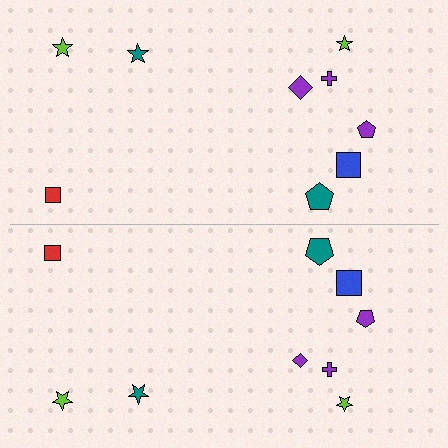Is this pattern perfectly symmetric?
No, the pattern is not perfectly symmetric. The purple diamond on the bottom side has a different size than its mirror counterpart.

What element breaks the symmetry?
The purple diamond on the bottom side has a different size than its mirror counterpart.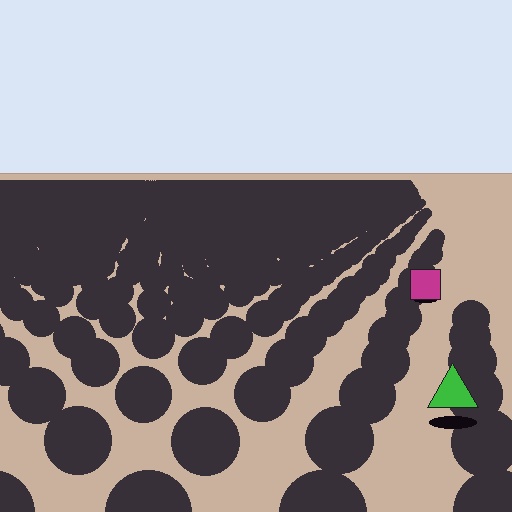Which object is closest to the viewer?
The green triangle is closest. The texture marks near it are larger and more spread out.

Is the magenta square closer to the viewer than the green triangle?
No. The green triangle is closer — you can tell from the texture gradient: the ground texture is coarser near it.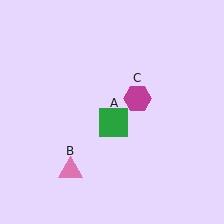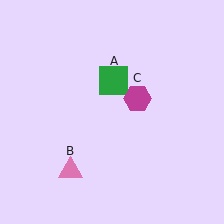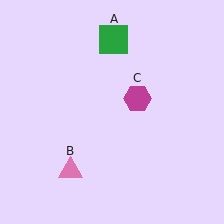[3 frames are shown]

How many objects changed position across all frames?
1 object changed position: green square (object A).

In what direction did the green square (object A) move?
The green square (object A) moved up.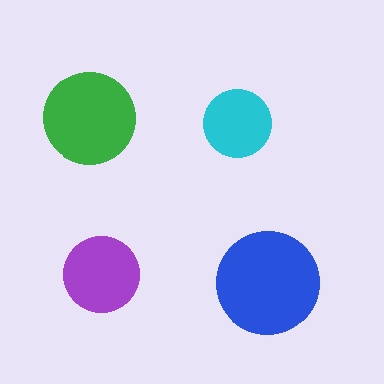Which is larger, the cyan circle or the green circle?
The green one.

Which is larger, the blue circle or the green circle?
The blue one.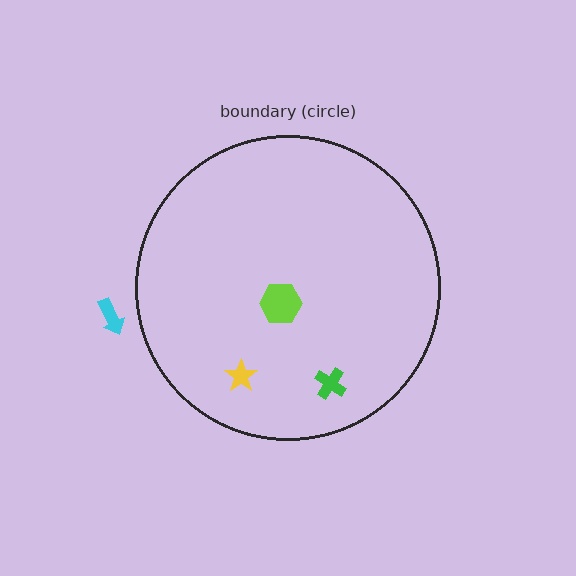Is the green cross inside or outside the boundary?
Inside.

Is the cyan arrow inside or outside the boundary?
Outside.